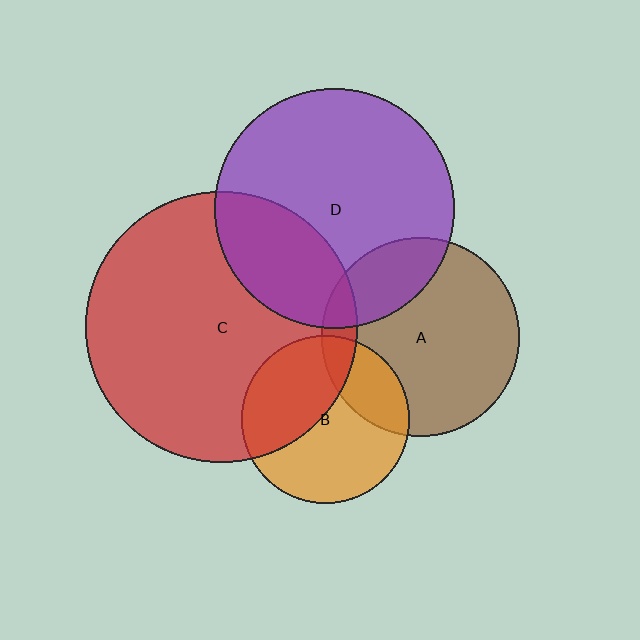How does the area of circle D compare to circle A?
Approximately 1.5 times.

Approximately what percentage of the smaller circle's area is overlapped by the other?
Approximately 40%.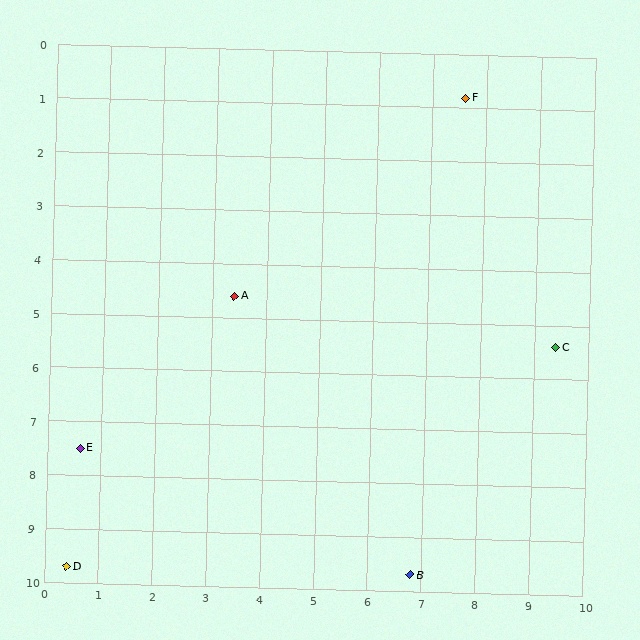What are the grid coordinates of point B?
Point B is at approximately (6.8, 9.7).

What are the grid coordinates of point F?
Point F is at approximately (7.6, 0.8).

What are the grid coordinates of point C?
Point C is at approximately (9.4, 5.4).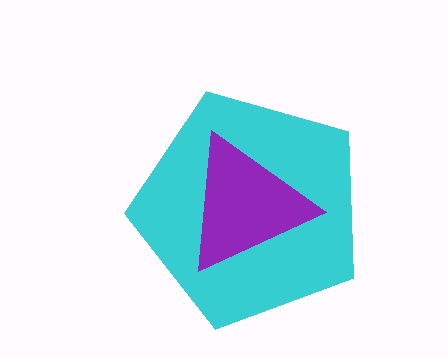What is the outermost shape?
The cyan pentagon.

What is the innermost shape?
The purple triangle.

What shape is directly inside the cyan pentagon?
The purple triangle.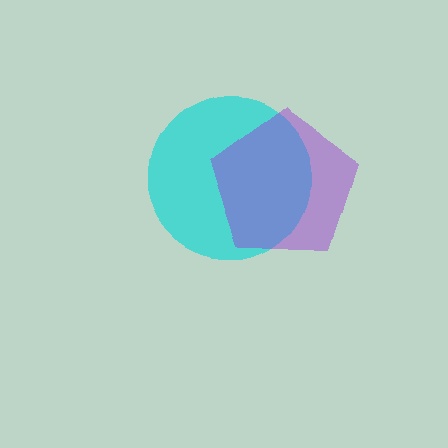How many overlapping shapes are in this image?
There are 2 overlapping shapes in the image.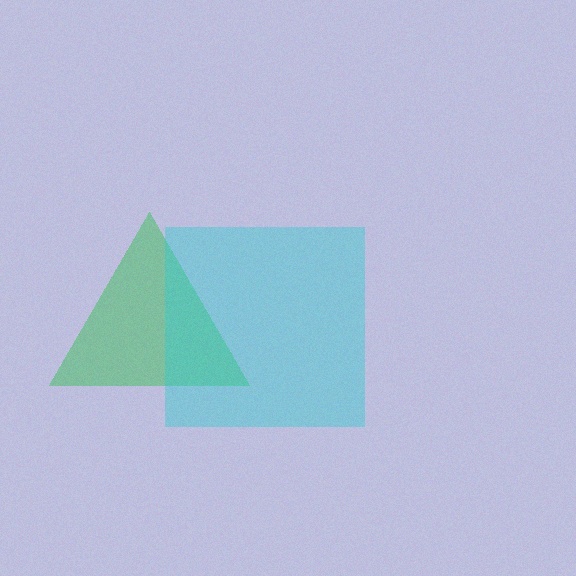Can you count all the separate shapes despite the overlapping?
Yes, there are 2 separate shapes.